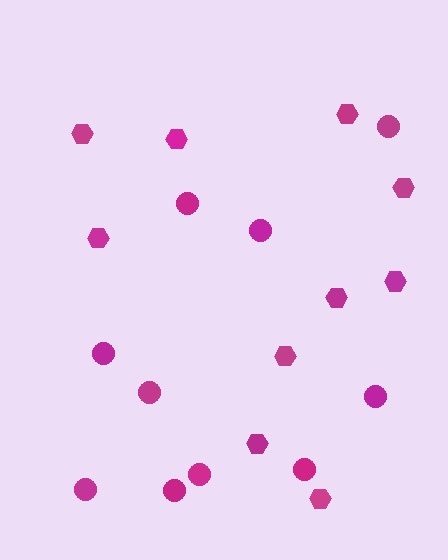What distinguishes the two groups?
There are 2 groups: one group of hexagons (10) and one group of circles (10).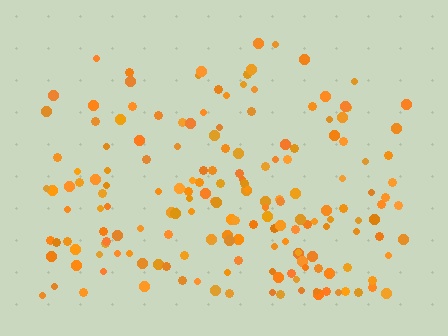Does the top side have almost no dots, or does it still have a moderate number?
Still a moderate number, just noticeably fewer than the bottom.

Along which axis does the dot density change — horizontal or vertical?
Vertical.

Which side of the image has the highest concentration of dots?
The bottom.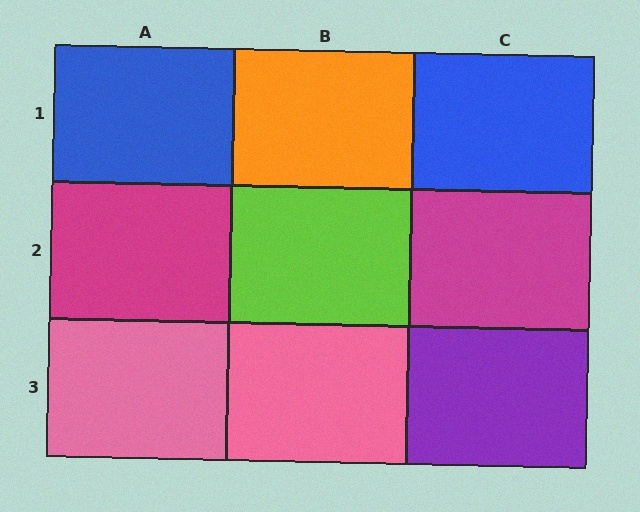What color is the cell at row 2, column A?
Magenta.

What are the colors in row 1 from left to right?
Blue, orange, blue.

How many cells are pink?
2 cells are pink.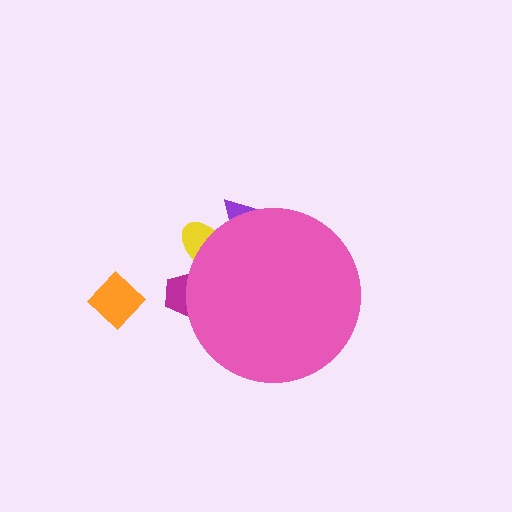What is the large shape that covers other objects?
A pink circle.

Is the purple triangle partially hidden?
Yes, the purple triangle is partially hidden behind the pink circle.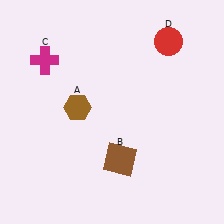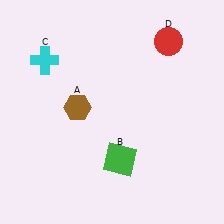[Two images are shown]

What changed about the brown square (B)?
In Image 1, B is brown. In Image 2, it changed to green.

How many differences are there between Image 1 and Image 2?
There are 2 differences between the two images.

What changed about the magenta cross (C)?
In Image 1, C is magenta. In Image 2, it changed to cyan.